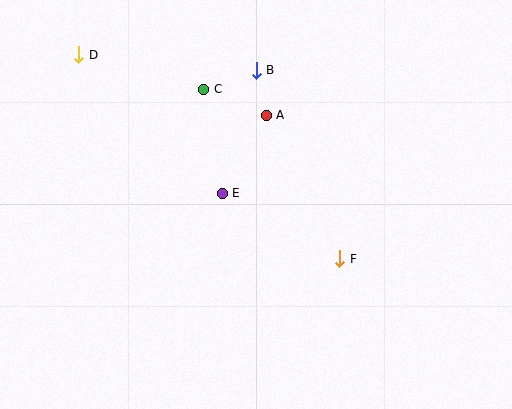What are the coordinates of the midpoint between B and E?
The midpoint between B and E is at (239, 132).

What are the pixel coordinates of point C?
Point C is at (204, 89).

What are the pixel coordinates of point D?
Point D is at (79, 55).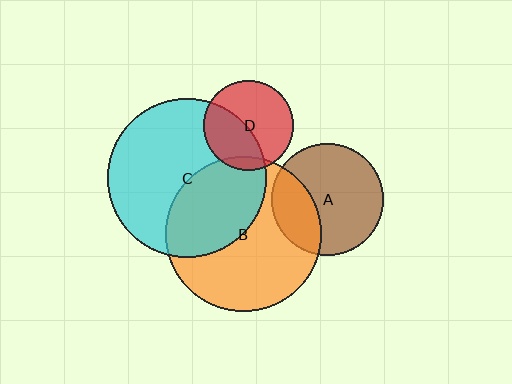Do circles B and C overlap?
Yes.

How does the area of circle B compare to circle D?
Approximately 3.0 times.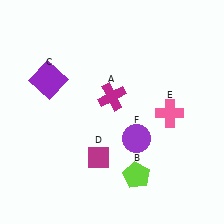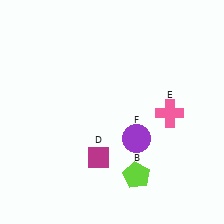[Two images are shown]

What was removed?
The purple square (C), the magenta cross (A) were removed in Image 2.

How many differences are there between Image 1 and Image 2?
There are 2 differences between the two images.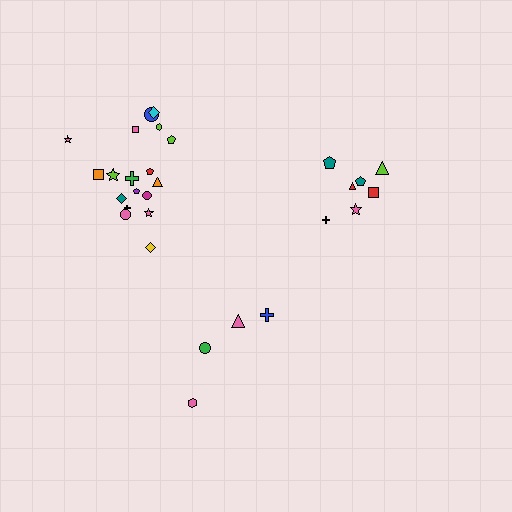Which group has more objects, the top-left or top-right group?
The top-left group.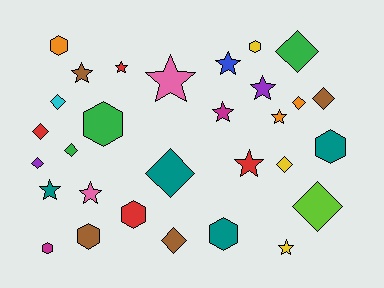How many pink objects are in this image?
There are 2 pink objects.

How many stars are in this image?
There are 11 stars.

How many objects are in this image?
There are 30 objects.